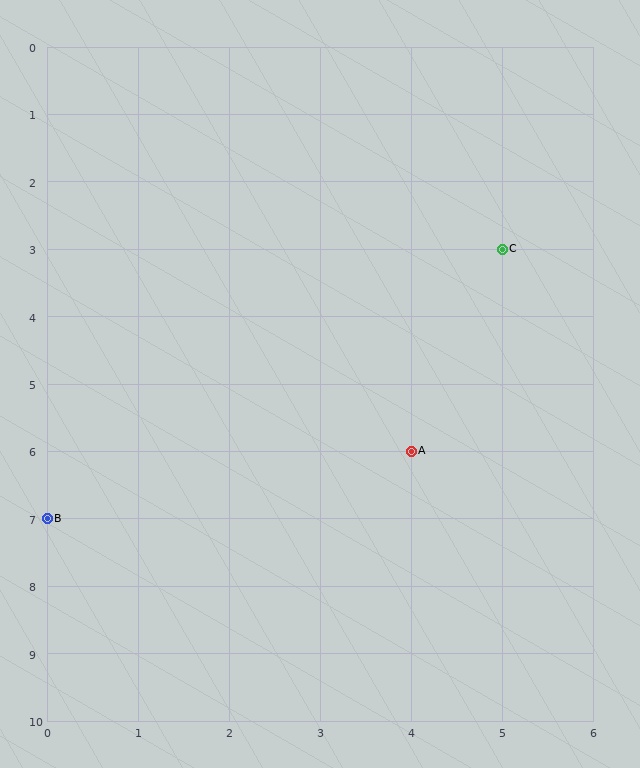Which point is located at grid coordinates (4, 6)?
Point A is at (4, 6).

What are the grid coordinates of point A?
Point A is at grid coordinates (4, 6).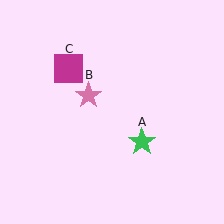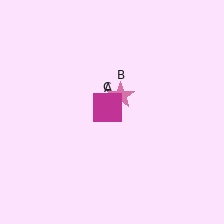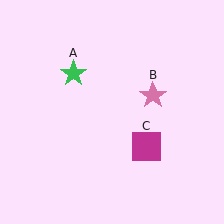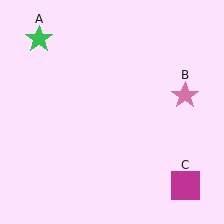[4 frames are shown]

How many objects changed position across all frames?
3 objects changed position: green star (object A), pink star (object B), magenta square (object C).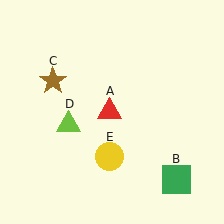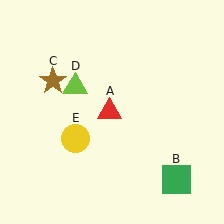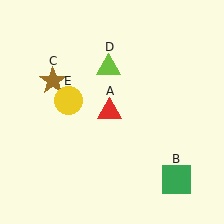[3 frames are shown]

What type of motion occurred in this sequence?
The lime triangle (object D), yellow circle (object E) rotated clockwise around the center of the scene.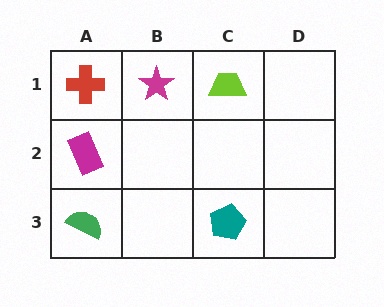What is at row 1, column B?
A magenta star.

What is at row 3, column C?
A teal pentagon.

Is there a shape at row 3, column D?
No, that cell is empty.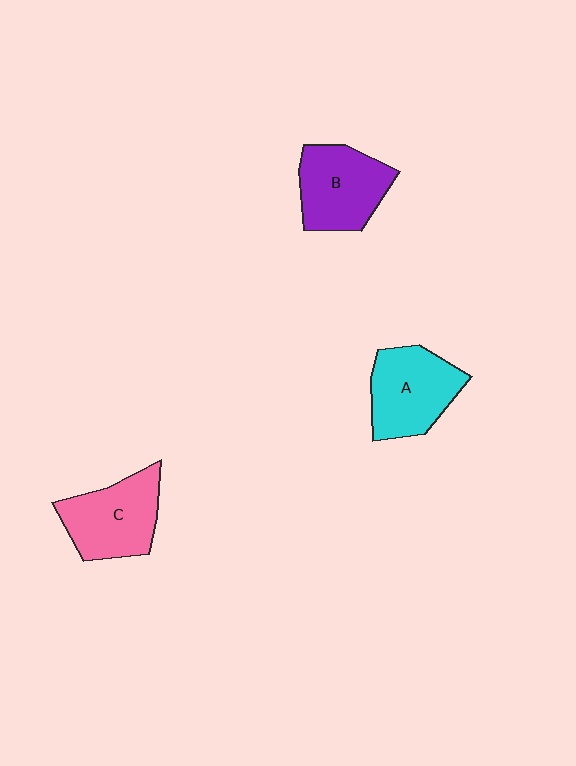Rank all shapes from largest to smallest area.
From largest to smallest: A (cyan), C (pink), B (purple).